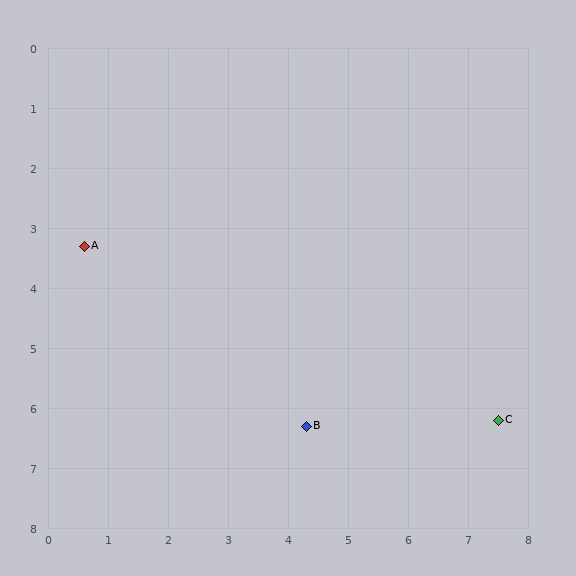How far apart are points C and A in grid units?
Points C and A are about 7.5 grid units apart.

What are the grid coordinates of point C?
Point C is at approximately (7.5, 6.2).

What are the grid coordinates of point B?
Point B is at approximately (4.3, 6.3).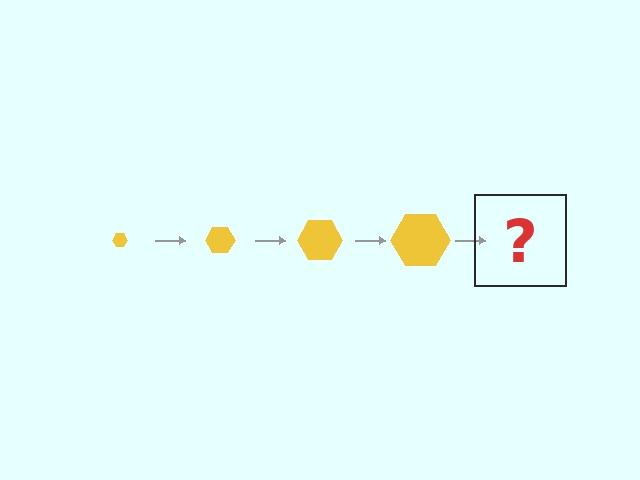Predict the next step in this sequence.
The next step is a yellow hexagon, larger than the previous one.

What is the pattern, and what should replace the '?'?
The pattern is that the hexagon gets progressively larger each step. The '?' should be a yellow hexagon, larger than the previous one.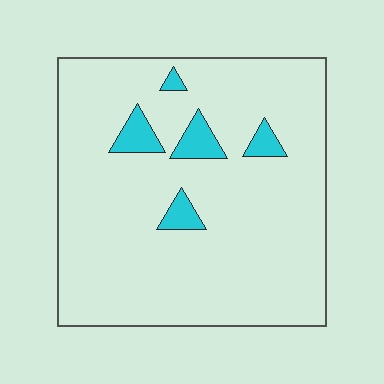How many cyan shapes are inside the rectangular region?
5.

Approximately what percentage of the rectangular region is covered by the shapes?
Approximately 5%.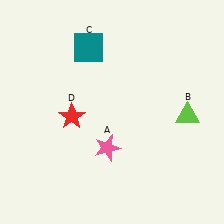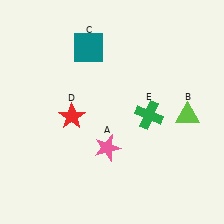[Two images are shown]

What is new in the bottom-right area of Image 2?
A green cross (E) was added in the bottom-right area of Image 2.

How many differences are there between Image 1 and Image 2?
There is 1 difference between the two images.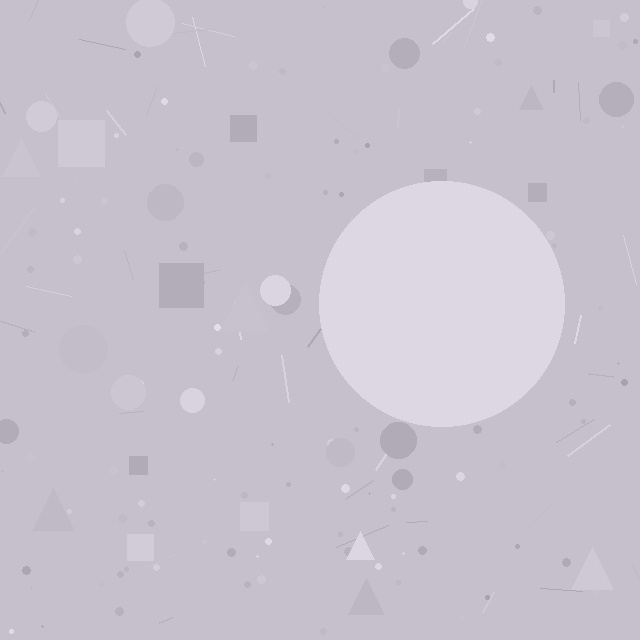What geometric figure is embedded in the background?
A circle is embedded in the background.